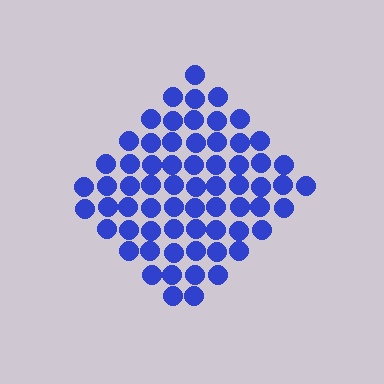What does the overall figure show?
The overall figure shows a diamond.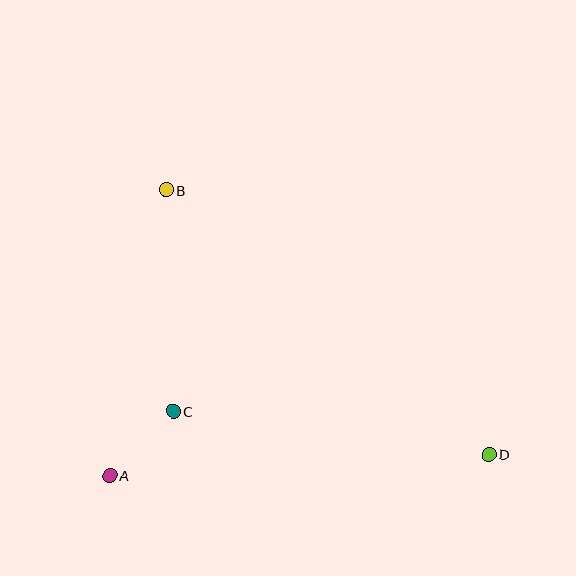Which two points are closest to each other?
Points A and C are closest to each other.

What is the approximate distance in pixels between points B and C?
The distance between B and C is approximately 221 pixels.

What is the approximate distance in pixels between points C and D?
The distance between C and D is approximately 319 pixels.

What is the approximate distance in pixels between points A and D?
The distance between A and D is approximately 380 pixels.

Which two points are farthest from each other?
Points B and D are farthest from each other.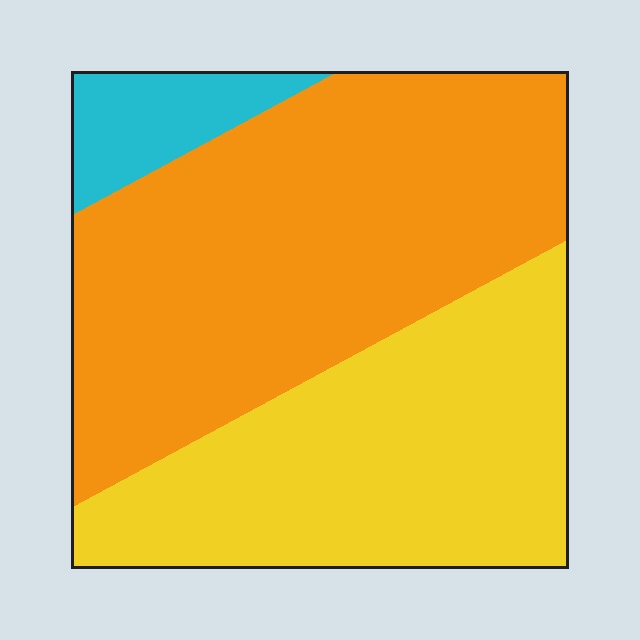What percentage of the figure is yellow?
Yellow covers around 40% of the figure.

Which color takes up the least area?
Cyan, at roughly 10%.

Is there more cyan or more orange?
Orange.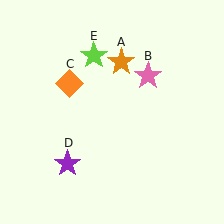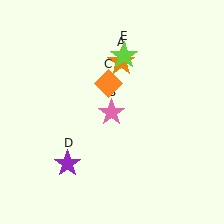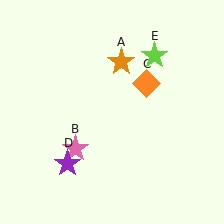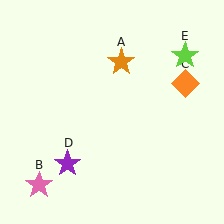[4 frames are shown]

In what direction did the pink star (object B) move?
The pink star (object B) moved down and to the left.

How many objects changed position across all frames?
3 objects changed position: pink star (object B), orange diamond (object C), lime star (object E).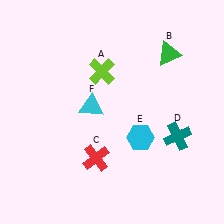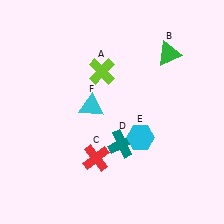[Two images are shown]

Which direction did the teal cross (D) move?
The teal cross (D) moved left.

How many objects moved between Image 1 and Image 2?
1 object moved between the two images.